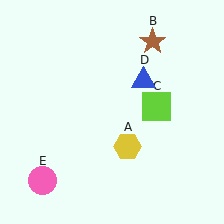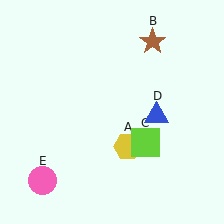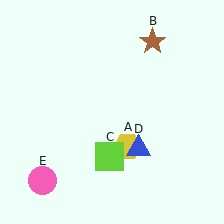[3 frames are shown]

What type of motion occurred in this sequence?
The lime square (object C), blue triangle (object D) rotated clockwise around the center of the scene.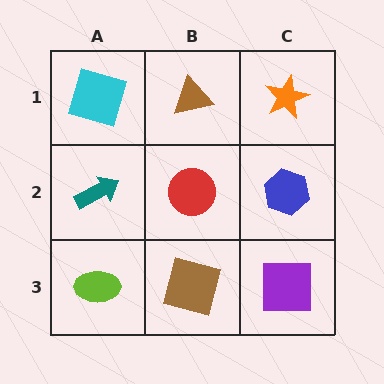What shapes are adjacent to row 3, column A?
A teal arrow (row 2, column A), a brown square (row 3, column B).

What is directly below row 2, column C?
A purple square.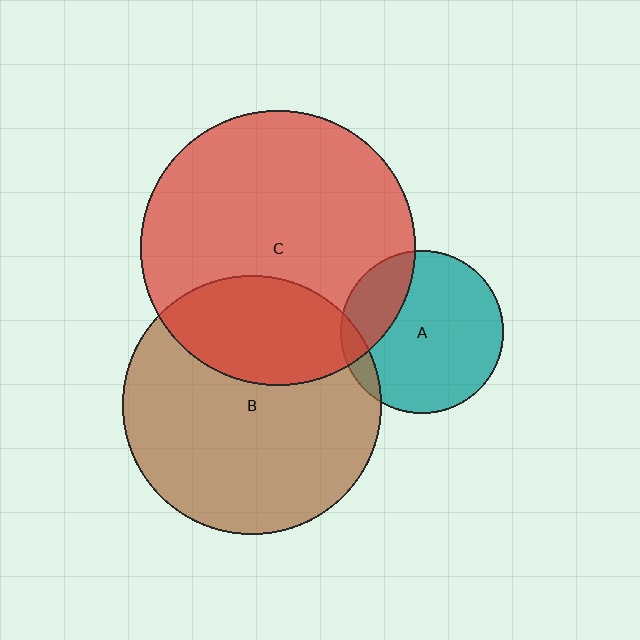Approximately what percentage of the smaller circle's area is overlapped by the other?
Approximately 25%.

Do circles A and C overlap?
Yes.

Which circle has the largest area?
Circle C (red).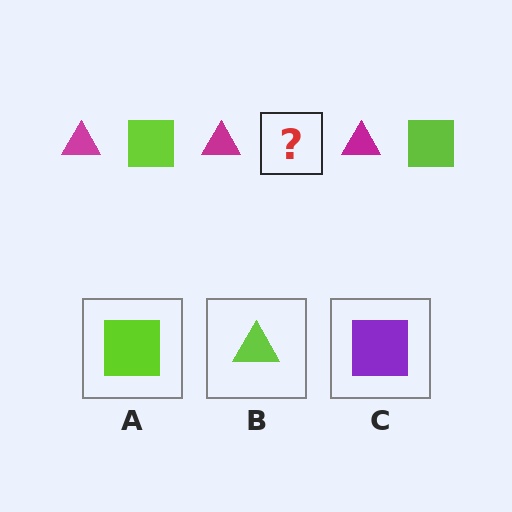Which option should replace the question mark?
Option A.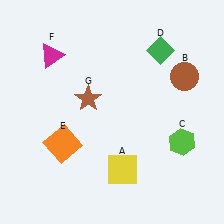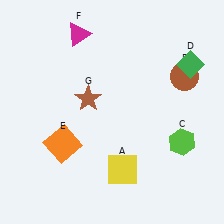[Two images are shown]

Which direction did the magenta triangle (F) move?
The magenta triangle (F) moved right.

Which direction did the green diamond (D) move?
The green diamond (D) moved right.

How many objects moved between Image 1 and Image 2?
2 objects moved between the two images.